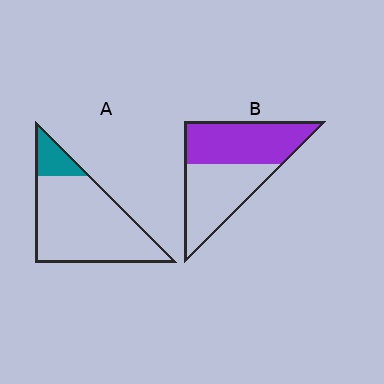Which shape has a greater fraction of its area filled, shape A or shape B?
Shape B.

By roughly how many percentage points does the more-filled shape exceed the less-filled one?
By roughly 35 percentage points (B over A).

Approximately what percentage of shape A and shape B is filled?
A is approximately 15% and B is approximately 50%.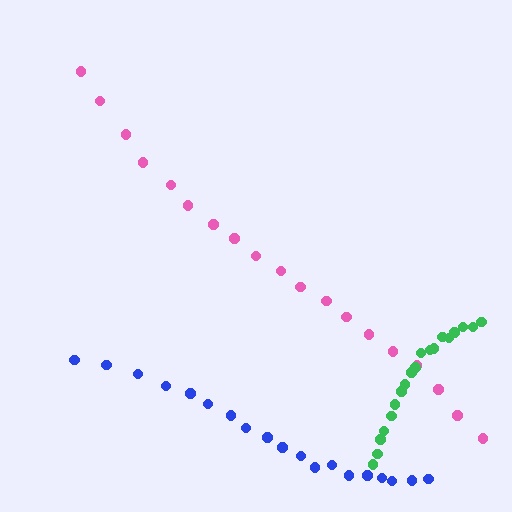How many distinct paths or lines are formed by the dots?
There are 3 distinct paths.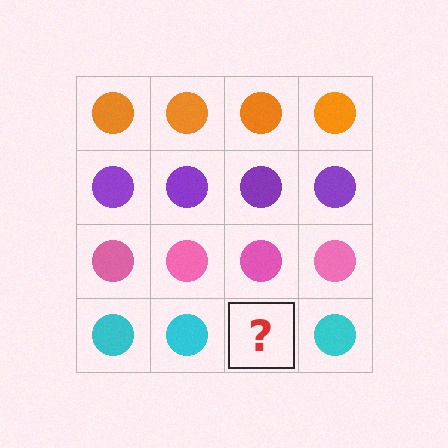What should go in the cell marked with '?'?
The missing cell should contain a cyan circle.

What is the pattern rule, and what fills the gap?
The rule is that each row has a consistent color. The gap should be filled with a cyan circle.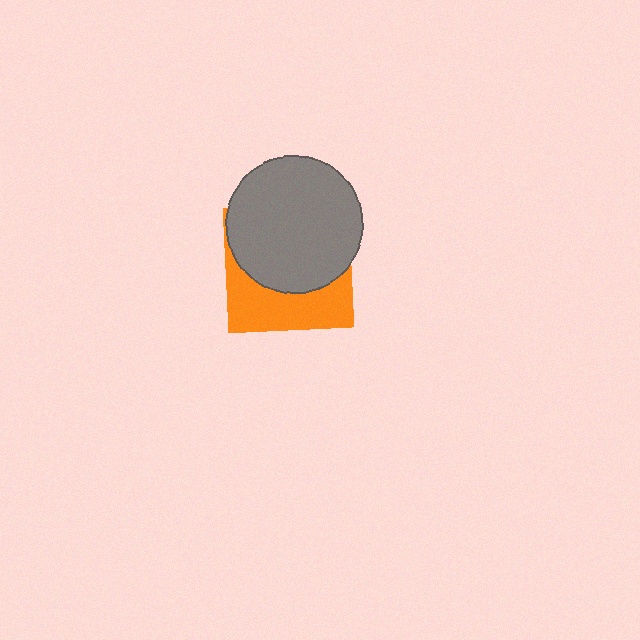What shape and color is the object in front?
The object in front is a gray circle.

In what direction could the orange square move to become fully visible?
The orange square could move down. That would shift it out from behind the gray circle entirely.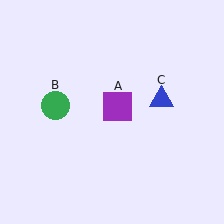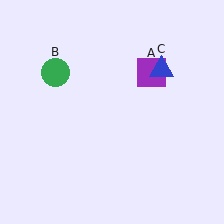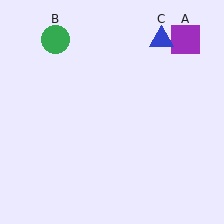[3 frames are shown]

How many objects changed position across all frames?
3 objects changed position: purple square (object A), green circle (object B), blue triangle (object C).